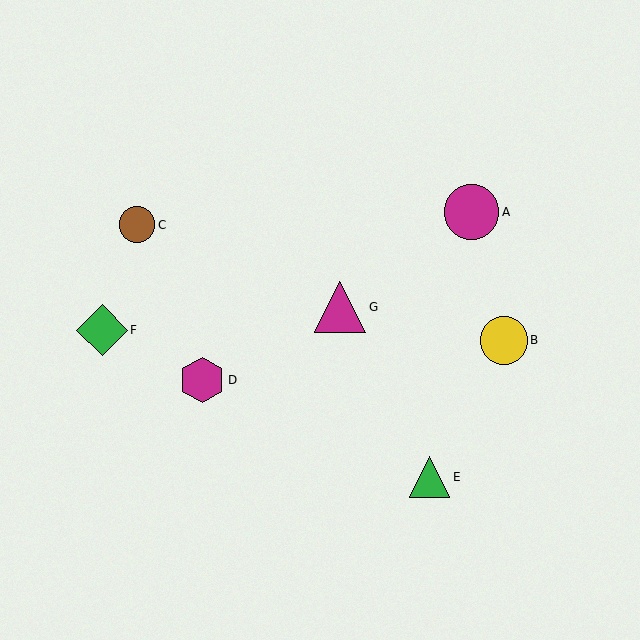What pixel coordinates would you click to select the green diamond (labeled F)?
Click at (102, 330) to select the green diamond F.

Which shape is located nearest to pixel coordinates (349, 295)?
The magenta triangle (labeled G) at (340, 307) is nearest to that location.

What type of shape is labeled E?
Shape E is a green triangle.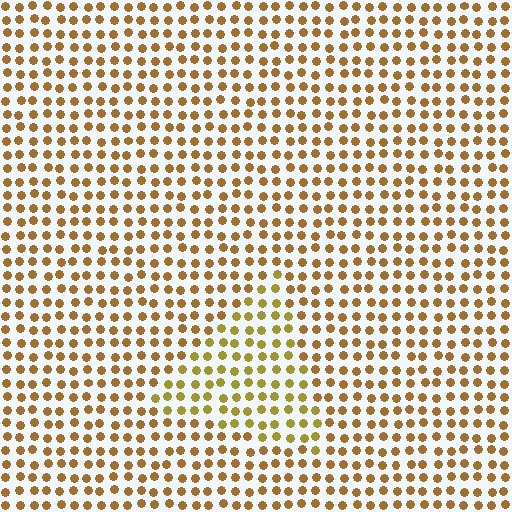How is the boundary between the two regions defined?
The boundary is defined purely by a slight shift in hue (about 22 degrees). Spacing, size, and orientation are identical on both sides.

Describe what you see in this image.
The image is filled with small brown elements in a uniform arrangement. A triangle-shaped region is visible where the elements are tinted to a slightly different hue, forming a subtle color boundary.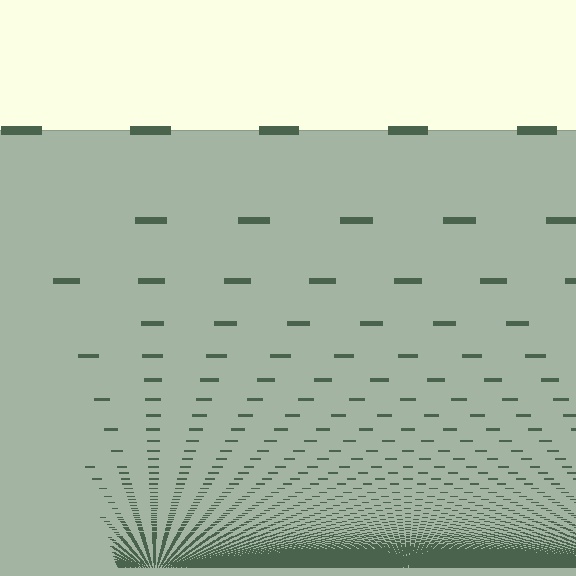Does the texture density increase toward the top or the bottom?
Density increases toward the bottom.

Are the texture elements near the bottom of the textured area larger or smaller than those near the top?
Smaller. The gradient is inverted — elements near the bottom are smaller and denser.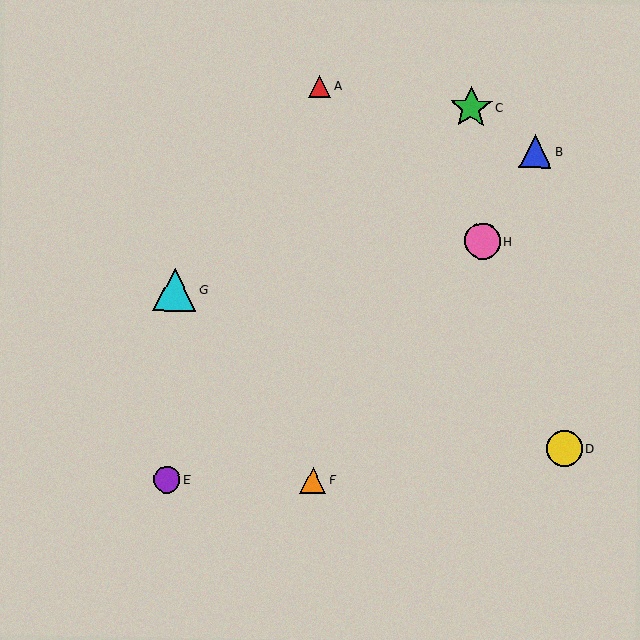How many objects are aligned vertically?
2 objects (A, F) are aligned vertically.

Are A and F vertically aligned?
Yes, both are at x≈319.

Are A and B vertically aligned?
No, A is at x≈319 and B is at x≈535.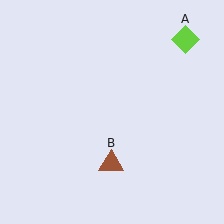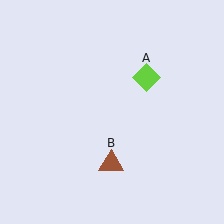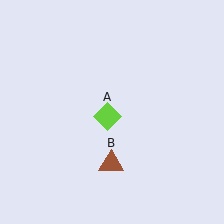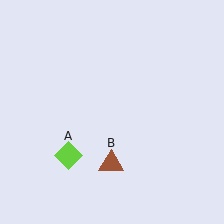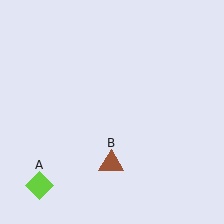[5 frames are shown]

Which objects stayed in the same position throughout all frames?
Brown triangle (object B) remained stationary.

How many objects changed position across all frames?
1 object changed position: lime diamond (object A).